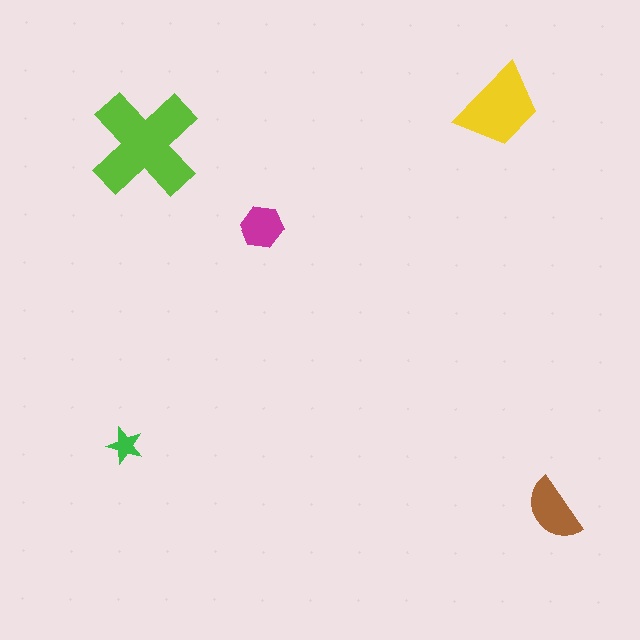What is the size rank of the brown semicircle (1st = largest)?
3rd.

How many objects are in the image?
There are 5 objects in the image.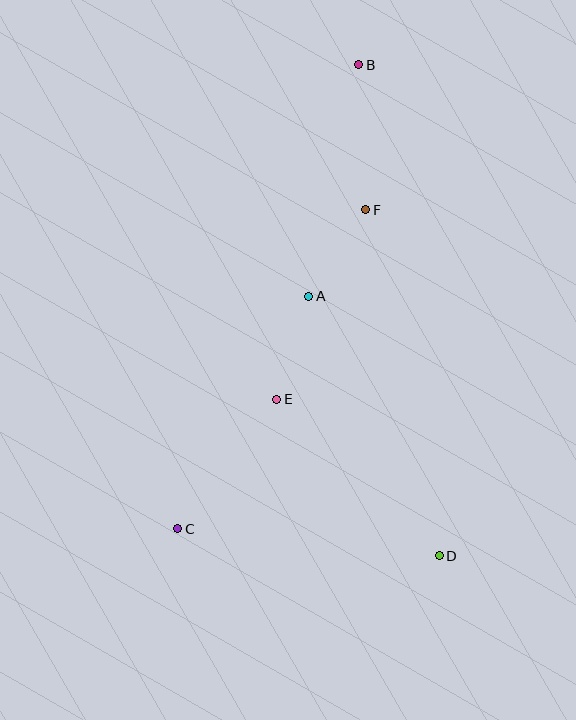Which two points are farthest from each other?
Points B and C are farthest from each other.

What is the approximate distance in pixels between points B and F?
The distance between B and F is approximately 145 pixels.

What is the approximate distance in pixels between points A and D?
The distance between A and D is approximately 290 pixels.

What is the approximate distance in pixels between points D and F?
The distance between D and F is approximately 354 pixels.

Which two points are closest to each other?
Points A and F are closest to each other.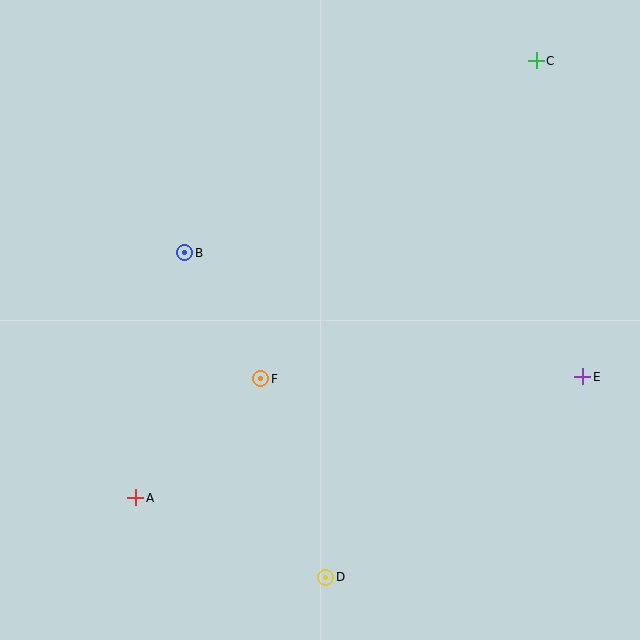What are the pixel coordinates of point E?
Point E is at (583, 377).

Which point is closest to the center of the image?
Point F at (261, 379) is closest to the center.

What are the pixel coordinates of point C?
Point C is at (536, 61).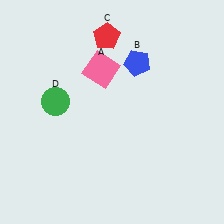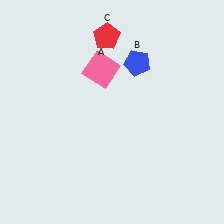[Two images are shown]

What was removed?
The green circle (D) was removed in Image 2.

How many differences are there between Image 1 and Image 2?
There is 1 difference between the two images.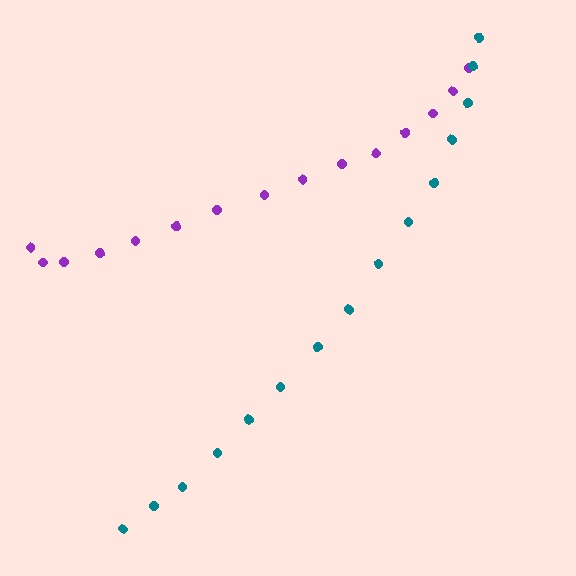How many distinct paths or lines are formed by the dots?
There are 2 distinct paths.